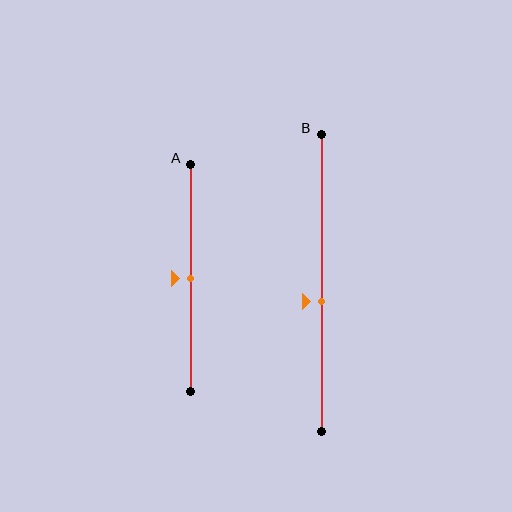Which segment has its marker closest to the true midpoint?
Segment A has its marker closest to the true midpoint.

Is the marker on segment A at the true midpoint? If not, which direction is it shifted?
Yes, the marker on segment A is at the true midpoint.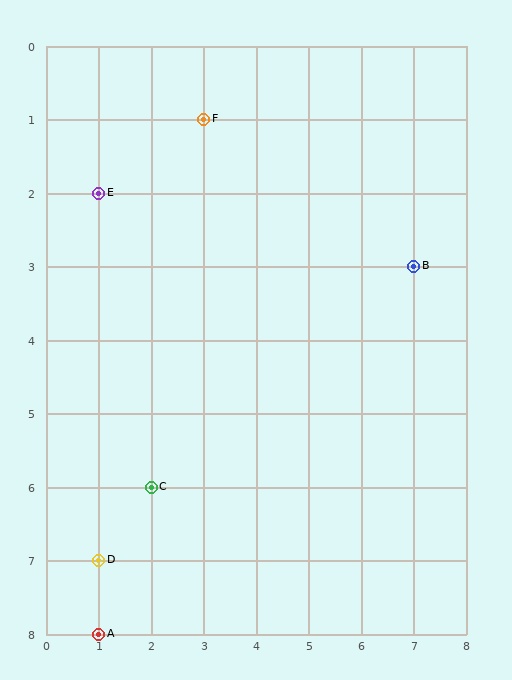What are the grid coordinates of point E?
Point E is at grid coordinates (1, 2).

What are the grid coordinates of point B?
Point B is at grid coordinates (7, 3).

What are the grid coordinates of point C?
Point C is at grid coordinates (2, 6).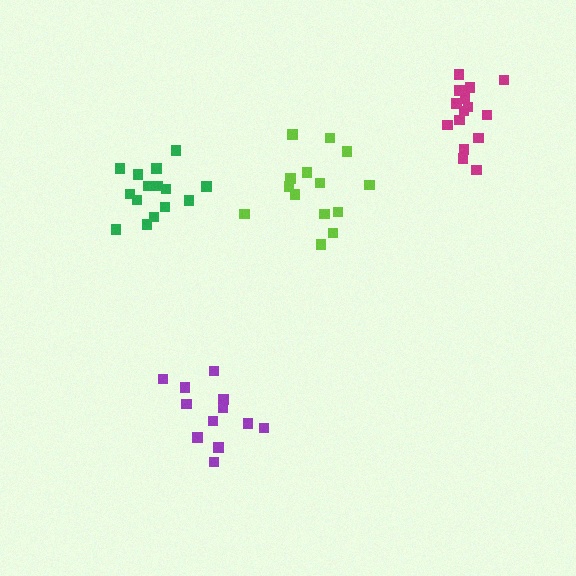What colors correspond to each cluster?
The clusters are colored: purple, lime, magenta, green.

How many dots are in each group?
Group 1: 12 dots, Group 2: 14 dots, Group 3: 15 dots, Group 4: 15 dots (56 total).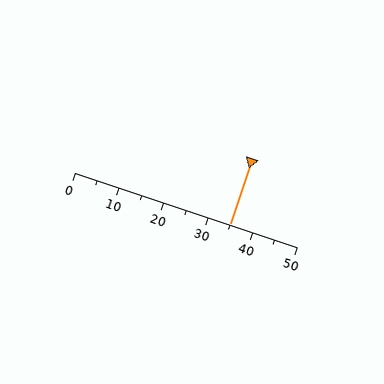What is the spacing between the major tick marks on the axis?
The major ticks are spaced 10 apart.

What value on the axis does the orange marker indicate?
The marker indicates approximately 35.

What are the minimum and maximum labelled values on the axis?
The axis runs from 0 to 50.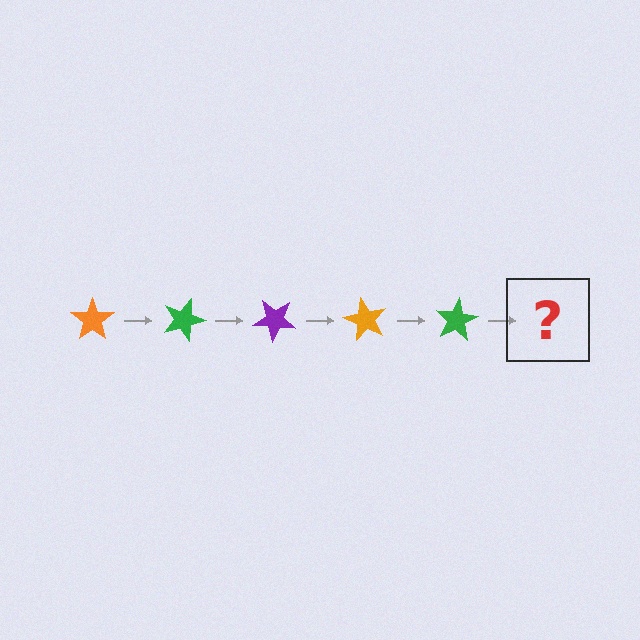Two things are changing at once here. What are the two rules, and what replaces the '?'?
The two rules are that it rotates 20 degrees each step and the color cycles through orange, green, and purple. The '?' should be a purple star, rotated 100 degrees from the start.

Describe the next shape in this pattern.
It should be a purple star, rotated 100 degrees from the start.